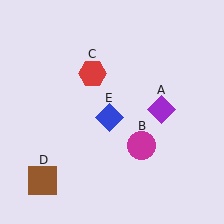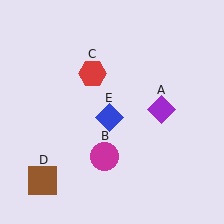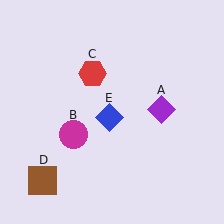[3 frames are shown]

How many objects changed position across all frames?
1 object changed position: magenta circle (object B).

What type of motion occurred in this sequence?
The magenta circle (object B) rotated clockwise around the center of the scene.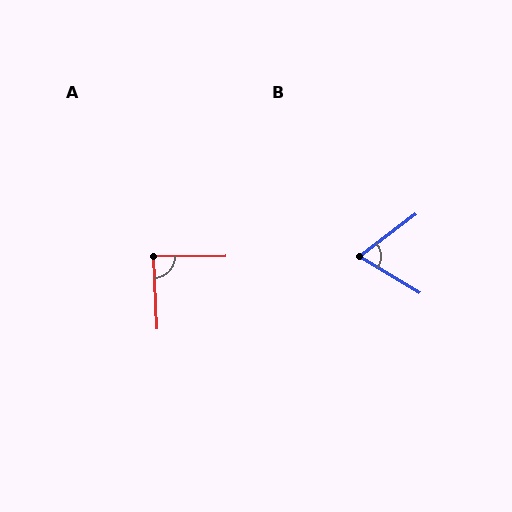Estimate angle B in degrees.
Approximately 68 degrees.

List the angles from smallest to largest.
B (68°), A (87°).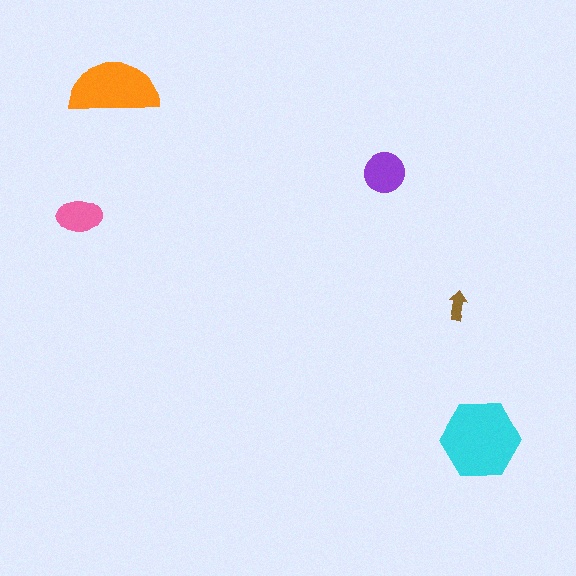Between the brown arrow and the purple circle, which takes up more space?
The purple circle.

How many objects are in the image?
There are 5 objects in the image.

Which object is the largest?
The cyan hexagon.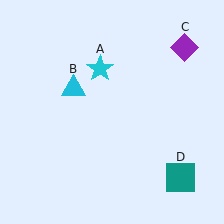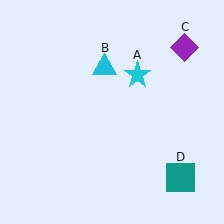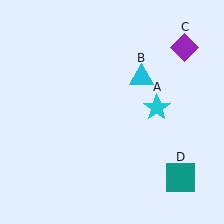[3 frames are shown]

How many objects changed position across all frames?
2 objects changed position: cyan star (object A), cyan triangle (object B).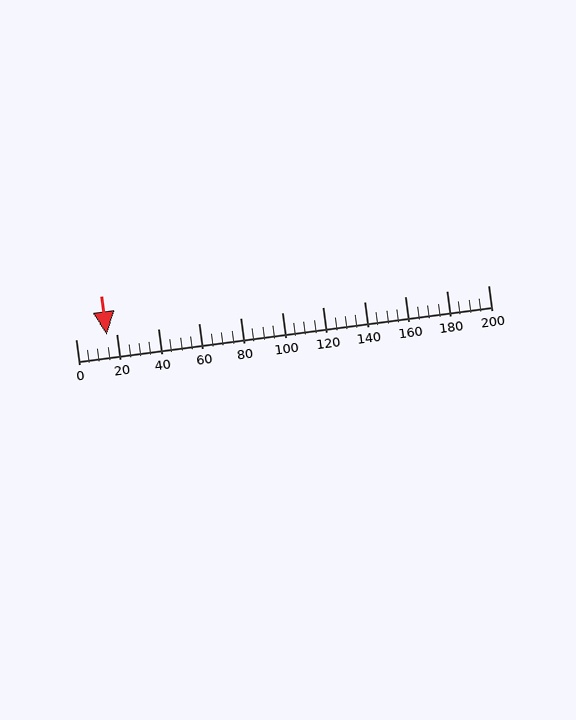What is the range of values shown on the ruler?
The ruler shows values from 0 to 200.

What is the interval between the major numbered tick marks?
The major tick marks are spaced 20 units apart.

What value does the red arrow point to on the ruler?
The red arrow points to approximately 15.